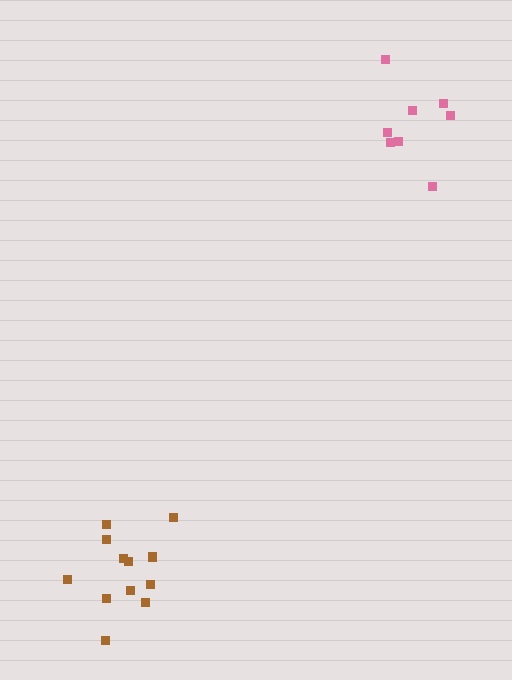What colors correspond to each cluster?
The clusters are colored: pink, brown.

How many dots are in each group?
Group 1: 8 dots, Group 2: 12 dots (20 total).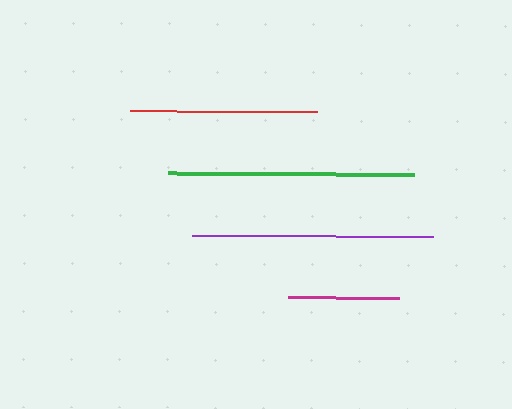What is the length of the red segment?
The red segment is approximately 187 pixels long.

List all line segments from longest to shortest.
From longest to shortest: green, purple, red, magenta.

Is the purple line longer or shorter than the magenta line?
The purple line is longer than the magenta line.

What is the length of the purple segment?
The purple segment is approximately 241 pixels long.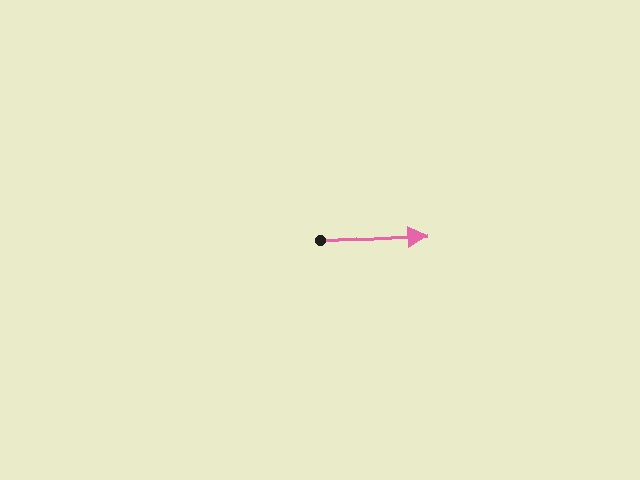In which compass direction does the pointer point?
East.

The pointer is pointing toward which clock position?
Roughly 3 o'clock.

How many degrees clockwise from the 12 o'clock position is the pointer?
Approximately 87 degrees.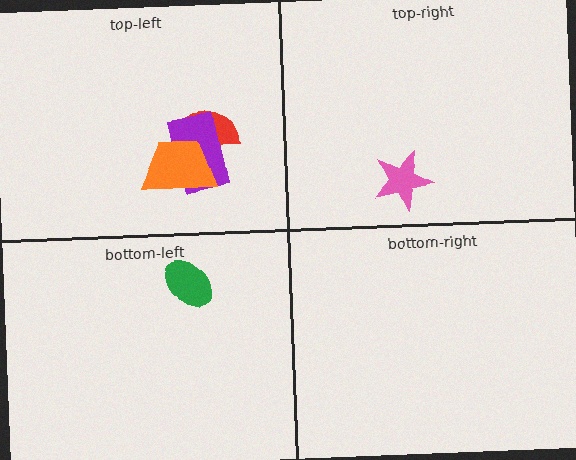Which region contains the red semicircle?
The top-left region.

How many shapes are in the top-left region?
3.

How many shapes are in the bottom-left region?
1.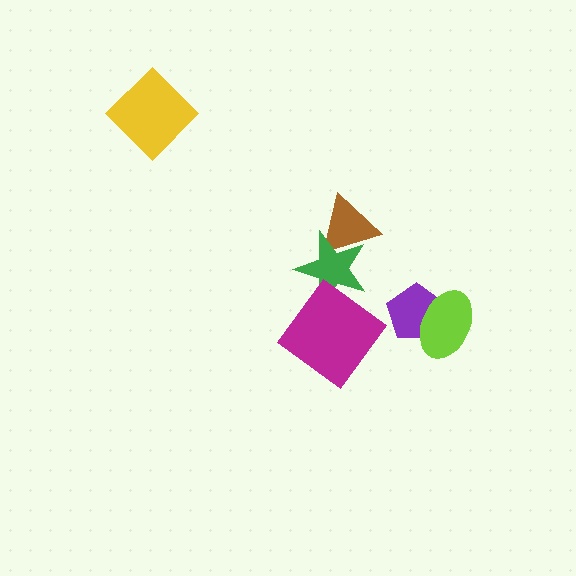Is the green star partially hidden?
Yes, it is partially covered by another shape.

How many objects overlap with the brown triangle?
1 object overlaps with the brown triangle.